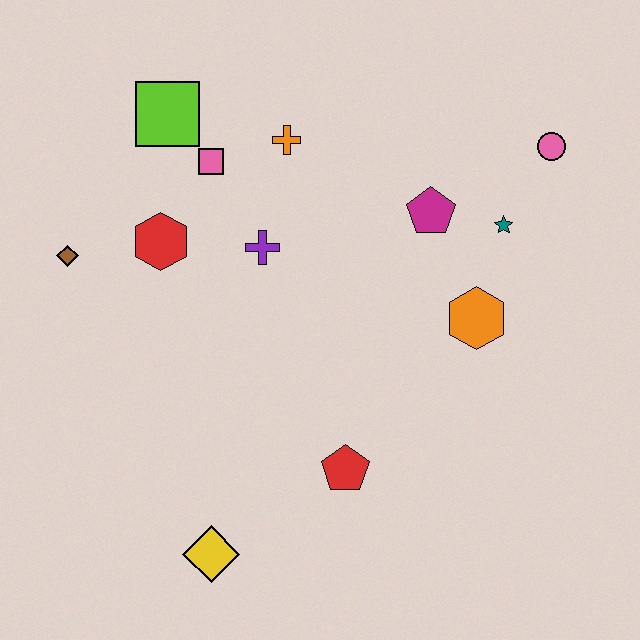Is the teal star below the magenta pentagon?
Yes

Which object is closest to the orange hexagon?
The teal star is closest to the orange hexagon.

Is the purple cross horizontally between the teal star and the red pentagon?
No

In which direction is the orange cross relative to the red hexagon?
The orange cross is to the right of the red hexagon.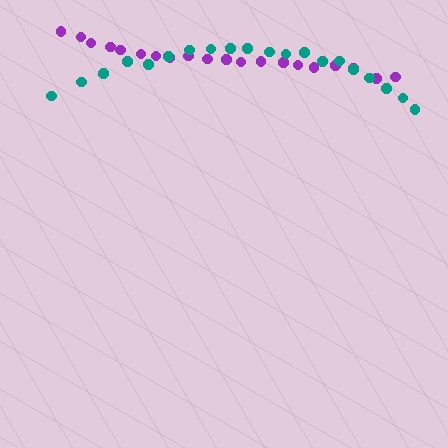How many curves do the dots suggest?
There are 2 distinct paths.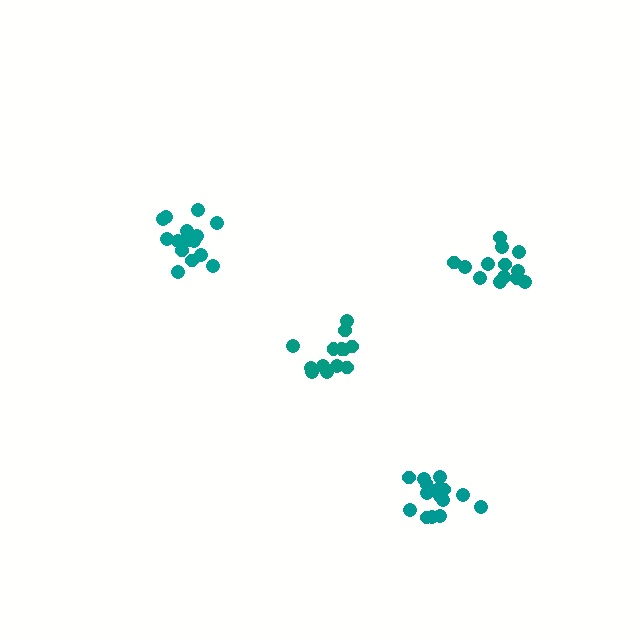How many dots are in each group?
Group 1: 15 dots, Group 2: 15 dots, Group 3: 13 dots, Group 4: 13 dots (56 total).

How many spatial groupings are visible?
There are 4 spatial groupings.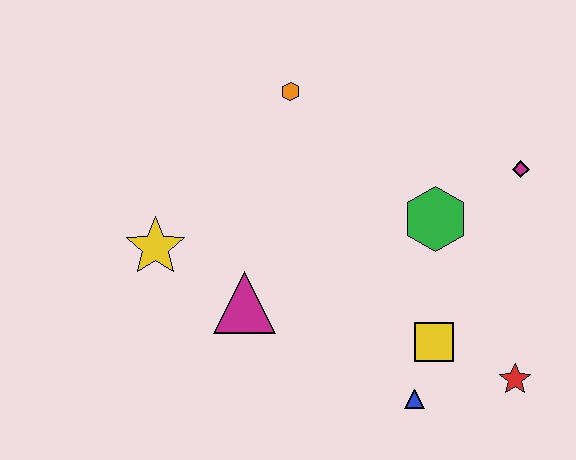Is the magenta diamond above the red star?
Yes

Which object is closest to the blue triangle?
The yellow square is closest to the blue triangle.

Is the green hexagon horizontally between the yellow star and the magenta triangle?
No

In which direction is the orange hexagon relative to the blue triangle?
The orange hexagon is above the blue triangle.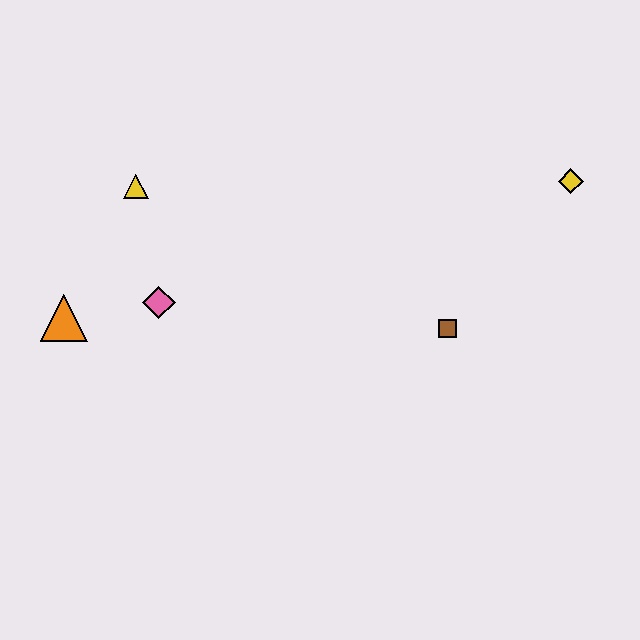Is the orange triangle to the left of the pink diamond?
Yes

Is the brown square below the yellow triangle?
Yes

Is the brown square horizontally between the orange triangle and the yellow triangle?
No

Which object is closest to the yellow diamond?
The brown square is closest to the yellow diamond.